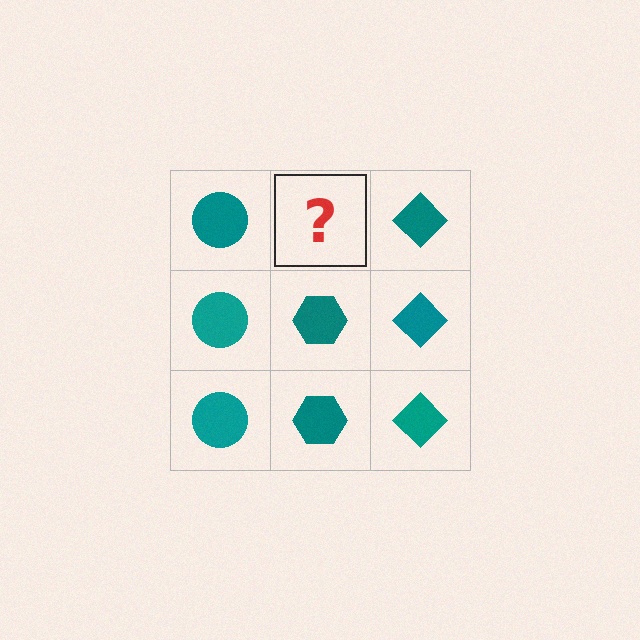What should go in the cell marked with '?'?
The missing cell should contain a teal hexagon.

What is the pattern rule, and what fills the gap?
The rule is that each column has a consistent shape. The gap should be filled with a teal hexagon.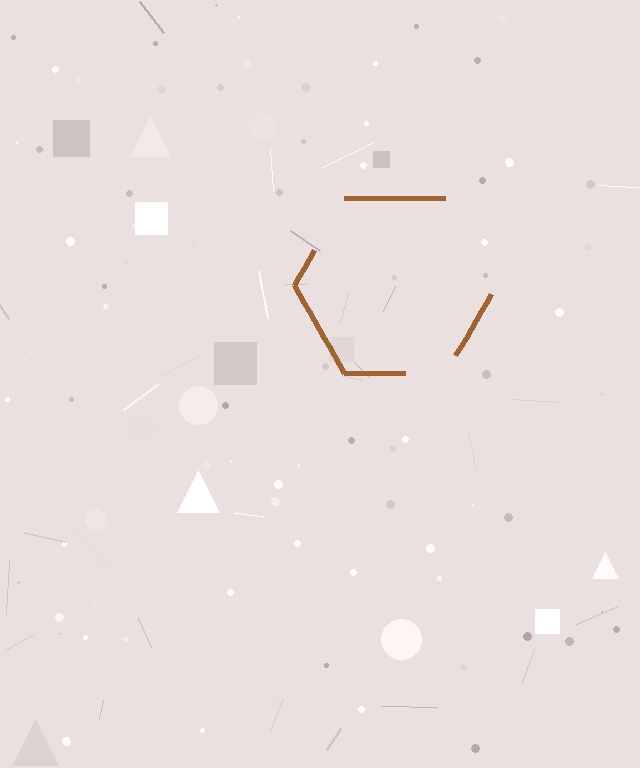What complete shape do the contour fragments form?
The contour fragments form a hexagon.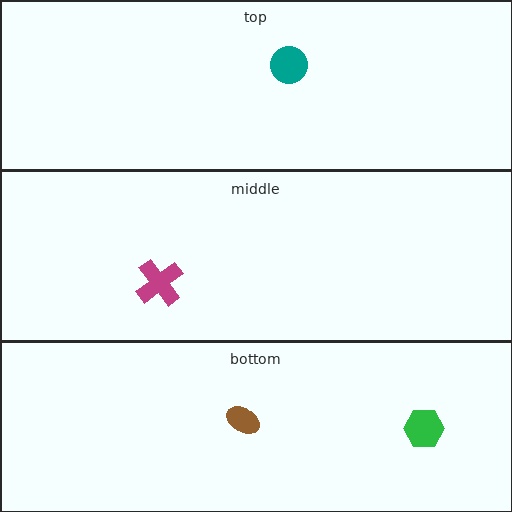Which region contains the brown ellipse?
The bottom region.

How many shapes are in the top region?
1.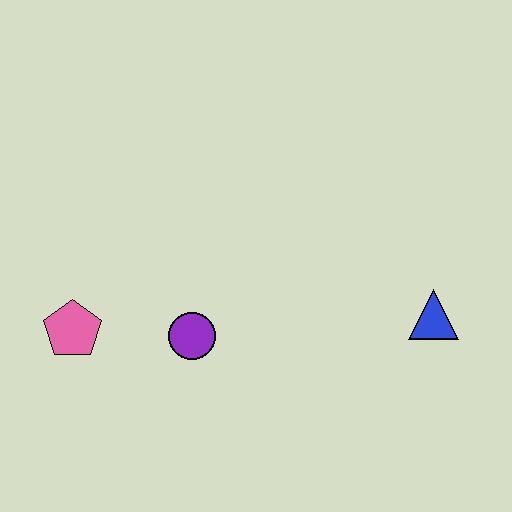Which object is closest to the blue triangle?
The purple circle is closest to the blue triangle.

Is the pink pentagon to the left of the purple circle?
Yes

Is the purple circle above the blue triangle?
No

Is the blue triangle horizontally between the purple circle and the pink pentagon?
No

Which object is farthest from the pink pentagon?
The blue triangle is farthest from the pink pentagon.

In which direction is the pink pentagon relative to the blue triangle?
The pink pentagon is to the left of the blue triangle.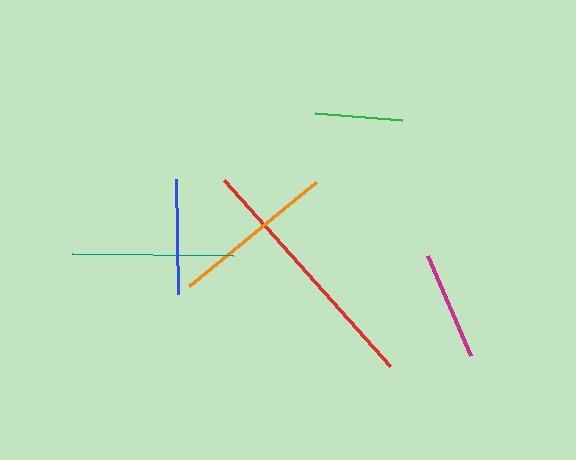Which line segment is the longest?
The red line is the longest at approximately 249 pixels.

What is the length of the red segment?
The red segment is approximately 249 pixels long.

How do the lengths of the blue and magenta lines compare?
The blue and magenta lines are approximately the same length.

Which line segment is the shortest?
The green line is the shortest at approximately 88 pixels.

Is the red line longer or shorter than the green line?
The red line is longer than the green line.